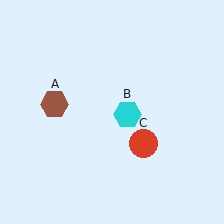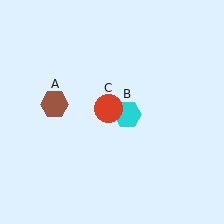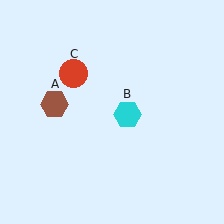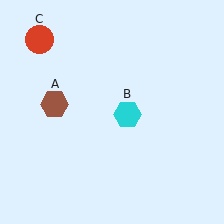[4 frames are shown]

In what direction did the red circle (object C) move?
The red circle (object C) moved up and to the left.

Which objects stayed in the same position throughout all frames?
Brown hexagon (object A) and cyan hexagon (object B) remained stationary.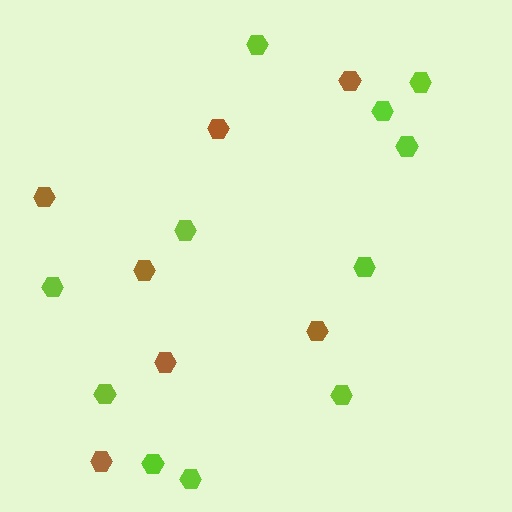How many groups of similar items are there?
There are 2 groups: one group of lime hexagons (11) and one group of brown hexagons (7).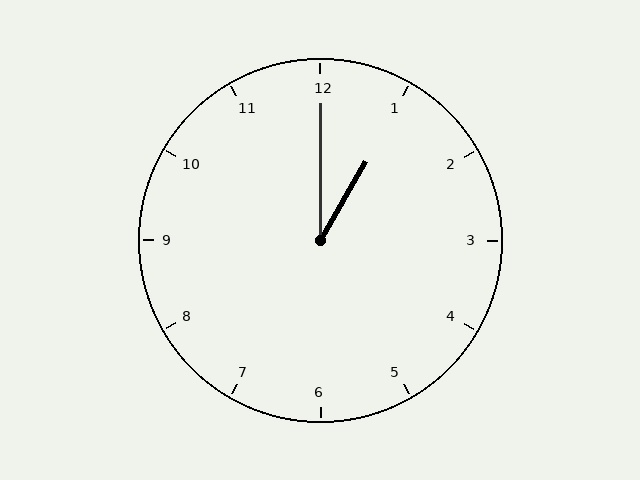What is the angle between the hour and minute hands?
Approximately 30 degrees.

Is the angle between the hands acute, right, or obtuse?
It is acute.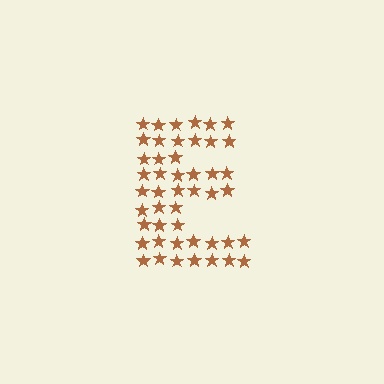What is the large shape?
The large shape is the letter E.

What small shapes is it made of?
It is made of small stars.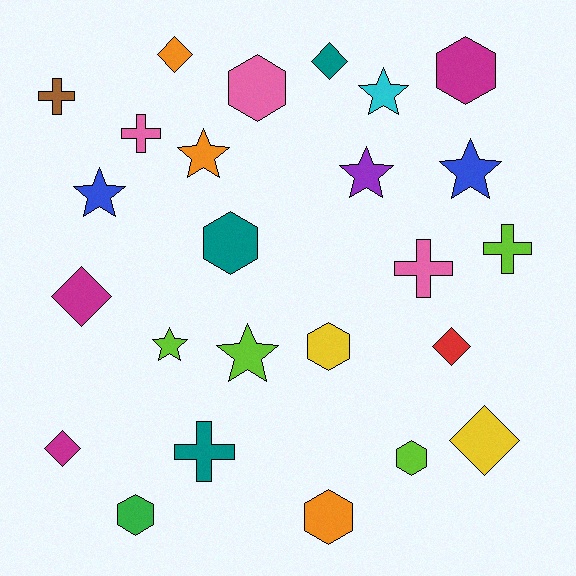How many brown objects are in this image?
There is 1 brown object.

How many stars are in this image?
There are 7 stars.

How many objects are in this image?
There are 25 objects.